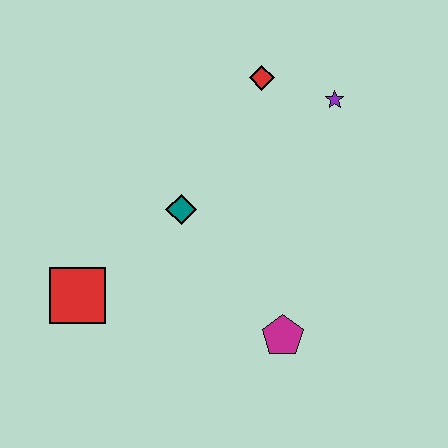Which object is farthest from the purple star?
The red square is farthest from the purple star.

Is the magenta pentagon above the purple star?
No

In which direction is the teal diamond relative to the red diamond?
The teal diamond is below the red diamond.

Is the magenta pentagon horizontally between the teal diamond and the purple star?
Yes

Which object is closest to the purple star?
The red diamond is closest to the purple star.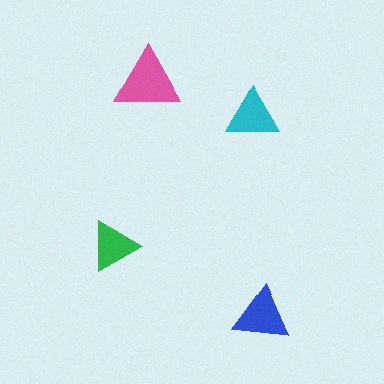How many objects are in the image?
There are 4 objects in the image.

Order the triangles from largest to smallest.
the pink one, the blue one, the cyan one, the green one.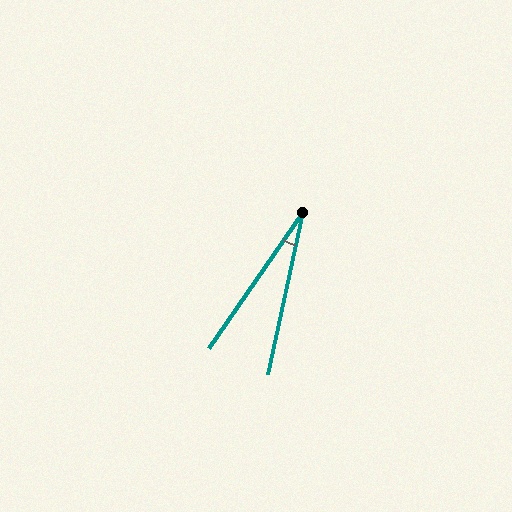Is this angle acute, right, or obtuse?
It is acute.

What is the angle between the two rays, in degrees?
Approximately 23 degrees.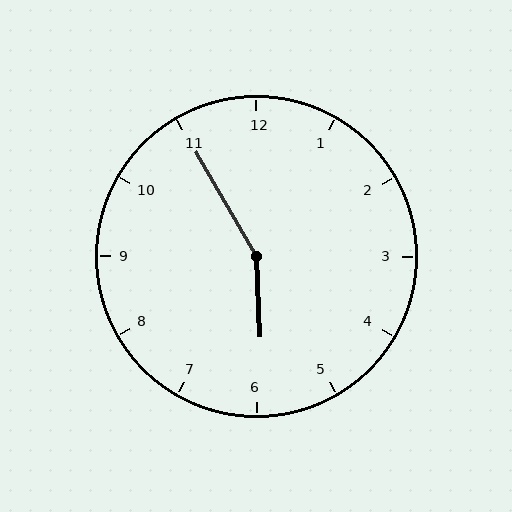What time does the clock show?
5:55.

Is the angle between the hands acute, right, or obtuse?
It is obtuse.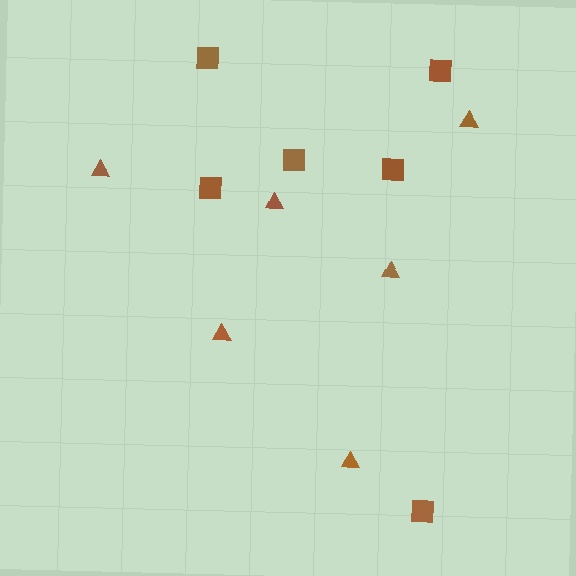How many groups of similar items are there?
There are 2 groups: one group of squares (6) and one group of triangles (6).